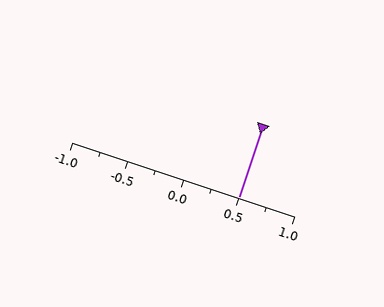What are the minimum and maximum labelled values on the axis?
The axis runs from -1.0 to 1.0.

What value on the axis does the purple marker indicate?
The marker indicates approximately 0.5.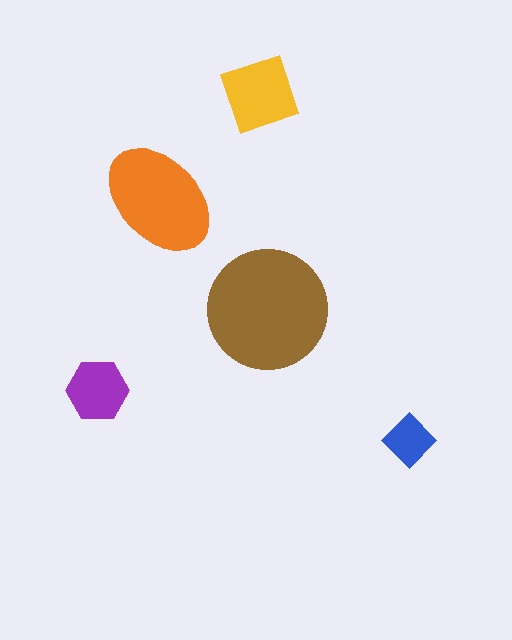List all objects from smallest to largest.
The blue diamond, the purple hexagon, the yellow square, the orange ellipse, the brown circle.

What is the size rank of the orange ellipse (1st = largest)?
2nd.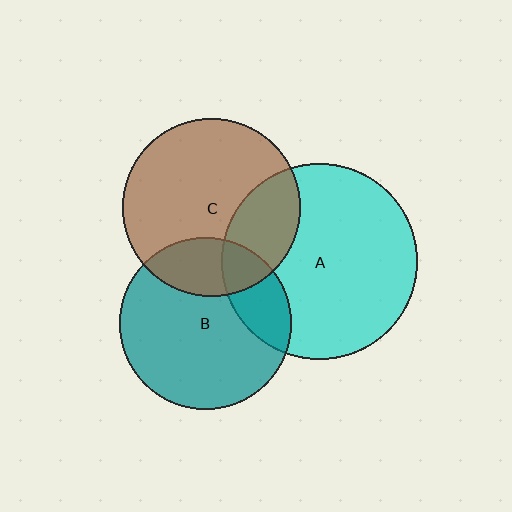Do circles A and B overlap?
Yes.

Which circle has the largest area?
Circle A (cyan).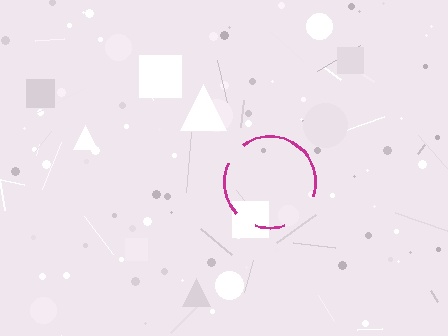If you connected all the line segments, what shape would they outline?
They would outline a circle.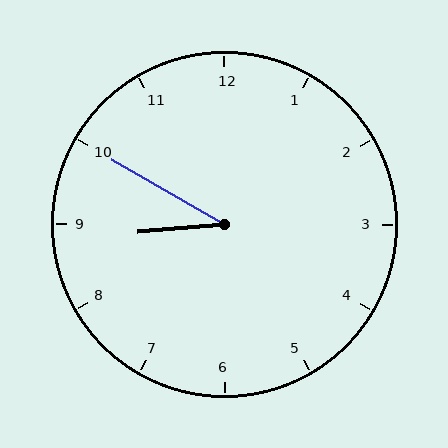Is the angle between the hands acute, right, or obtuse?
It is acute.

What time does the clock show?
8:50.